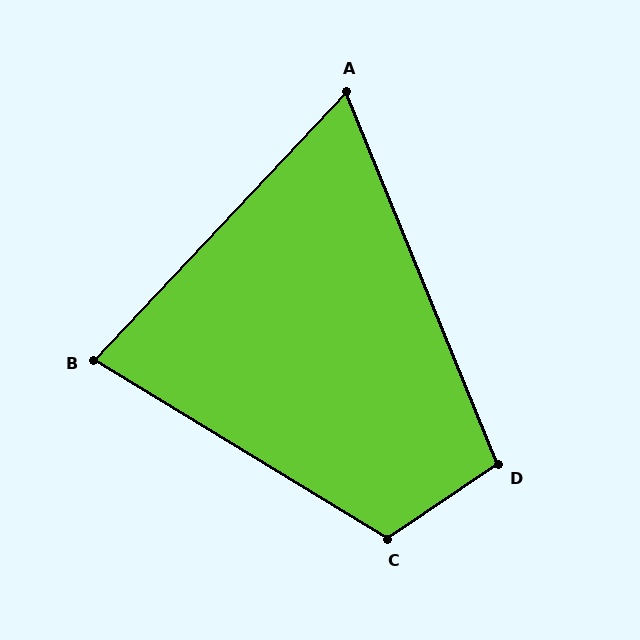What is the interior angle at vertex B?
Approximately 78 degrees (acute).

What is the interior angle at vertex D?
Approximately 102 degrees (obtuse).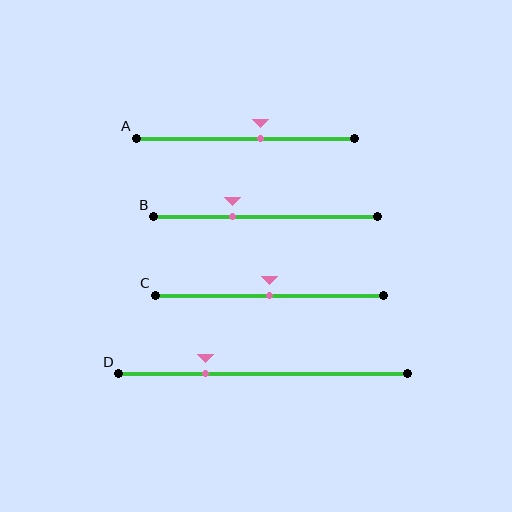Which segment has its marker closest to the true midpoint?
Segment C has its marker closest to the true midpoint.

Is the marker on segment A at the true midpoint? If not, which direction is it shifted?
No, the marker on segment A is shifted to the right by about 7% of the segment length.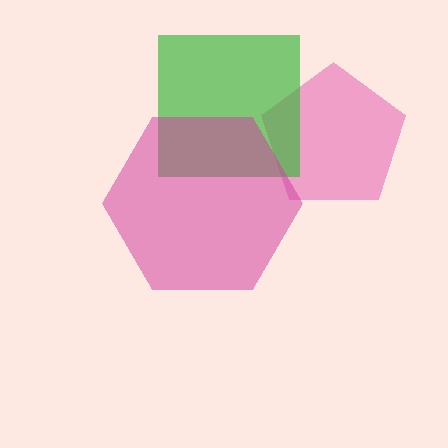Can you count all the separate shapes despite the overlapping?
Yes, there are 3 separate shapes.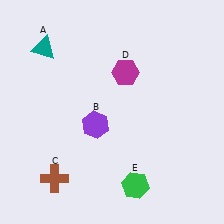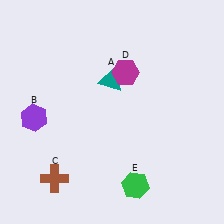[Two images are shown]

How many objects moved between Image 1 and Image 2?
2 objects moved between the two images.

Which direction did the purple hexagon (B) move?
The purple hexagon (B) moved left.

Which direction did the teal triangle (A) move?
The teal triangle (A) moved right.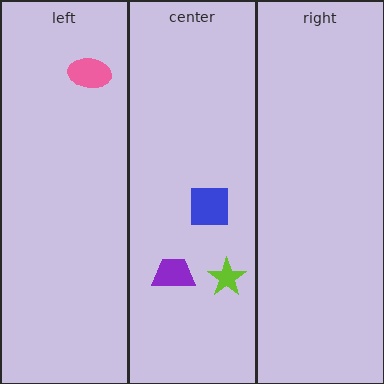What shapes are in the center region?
The blue square, the lime star, the purple trapezoid.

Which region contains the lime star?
The center region.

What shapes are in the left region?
The pink ellipse.